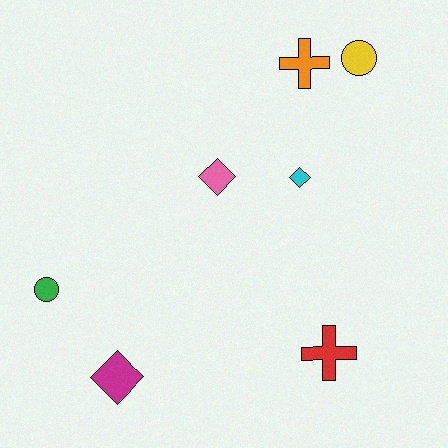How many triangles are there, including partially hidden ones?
There are no triangles.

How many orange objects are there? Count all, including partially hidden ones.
There is 1 orange object.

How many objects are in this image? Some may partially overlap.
There are 7 objects.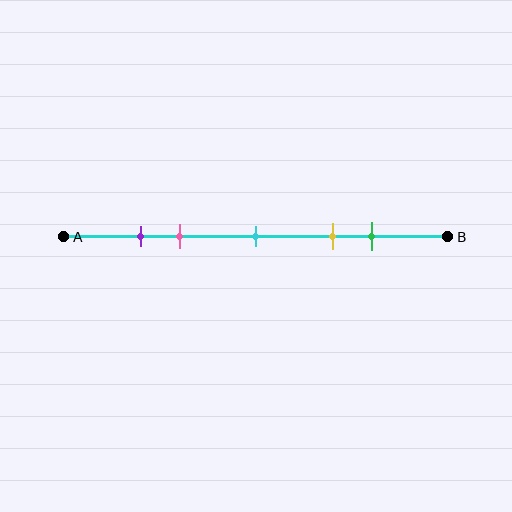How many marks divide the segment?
There are 5 marks dividing the segment.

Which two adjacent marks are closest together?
The purple and pink marks are the closest adjacent pair.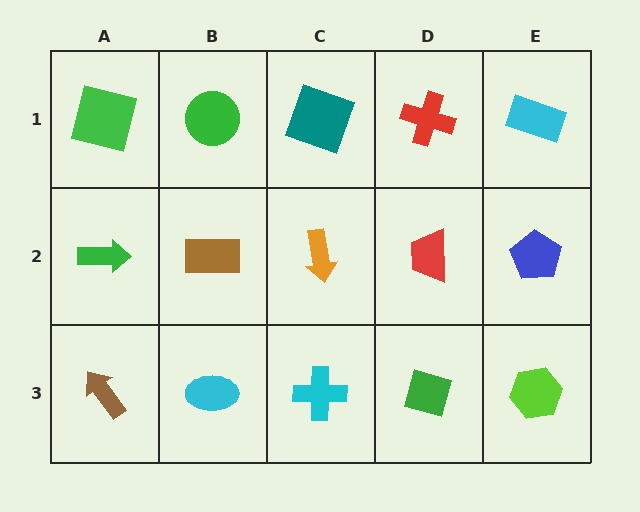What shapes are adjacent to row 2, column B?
A green circle (row 1, column B), a cyan ellipse (row 3, column B), a green arrow (row 2, column A), an orange arrow (row 2, column C).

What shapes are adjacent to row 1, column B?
A brown rectangle (row 2, column B), a green square (row 1, column A), a teal square (row 1, column C).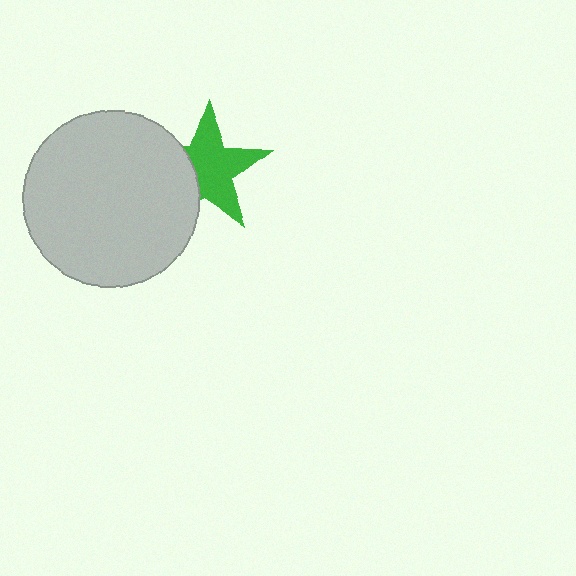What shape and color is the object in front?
The object in front is a light gray circle.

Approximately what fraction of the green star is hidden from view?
Roughly 33% of the green star is hidden behind the light gray circle.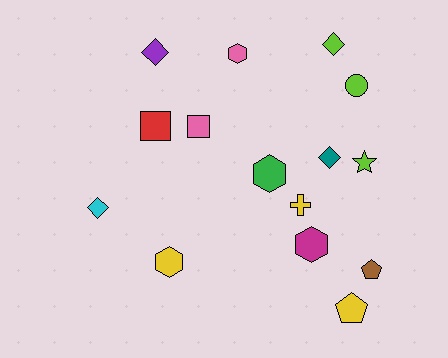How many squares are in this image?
There are 2 squares.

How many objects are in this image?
There are 15 objects.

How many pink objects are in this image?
There are 2 pink objects.